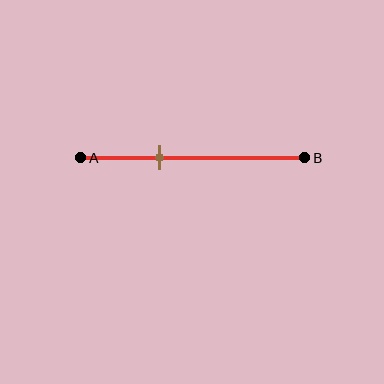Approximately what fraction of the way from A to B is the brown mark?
The brown mark is approximately 35% of the way from A to B.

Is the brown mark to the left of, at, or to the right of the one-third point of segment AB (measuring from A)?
The brown mark is approximately at the one-third point of segment AB.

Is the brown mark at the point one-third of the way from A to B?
Yes, the mark is approximately at the one-third point.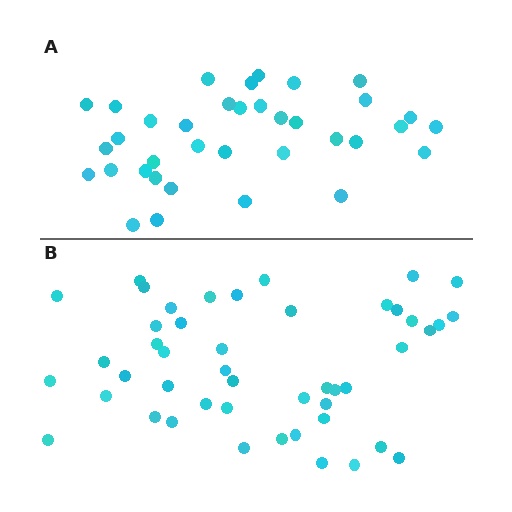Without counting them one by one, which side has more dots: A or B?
Region B (the bottom region) has more dots.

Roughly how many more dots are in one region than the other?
Region B has roughly 12 or so more dots than region A.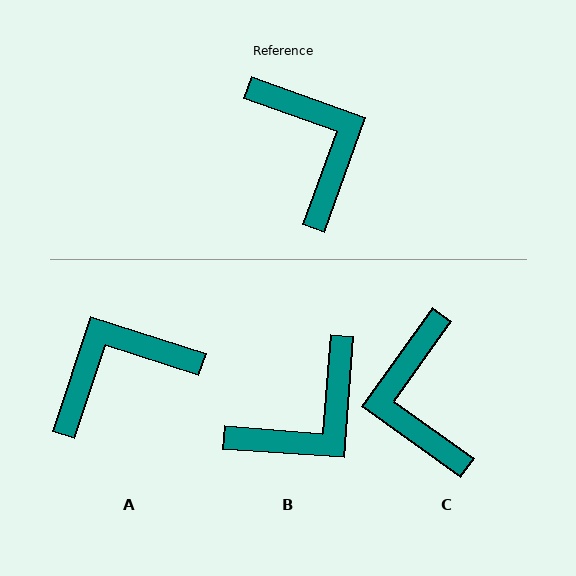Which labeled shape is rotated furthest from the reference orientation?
C, about 164 degrees away.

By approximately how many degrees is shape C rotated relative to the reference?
Approximately 164 degrees counter-clockwise.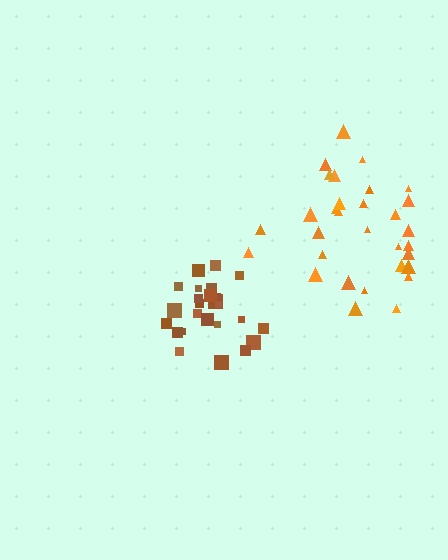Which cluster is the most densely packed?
Brown.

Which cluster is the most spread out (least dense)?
Orange.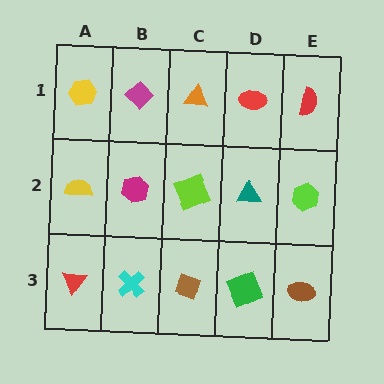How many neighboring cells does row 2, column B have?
4.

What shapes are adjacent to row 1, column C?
A lime square (row 2, column C), a magenta diamond (row 1, column B), a red ellipse (row 1, column D).